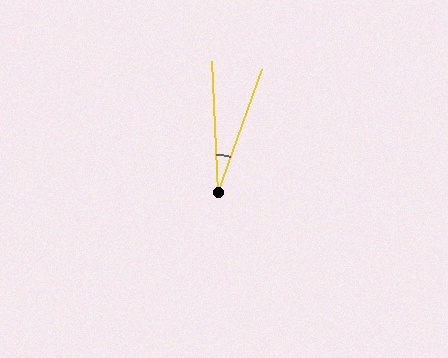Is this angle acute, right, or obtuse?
It is acute.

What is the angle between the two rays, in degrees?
Approximately 22 degrees.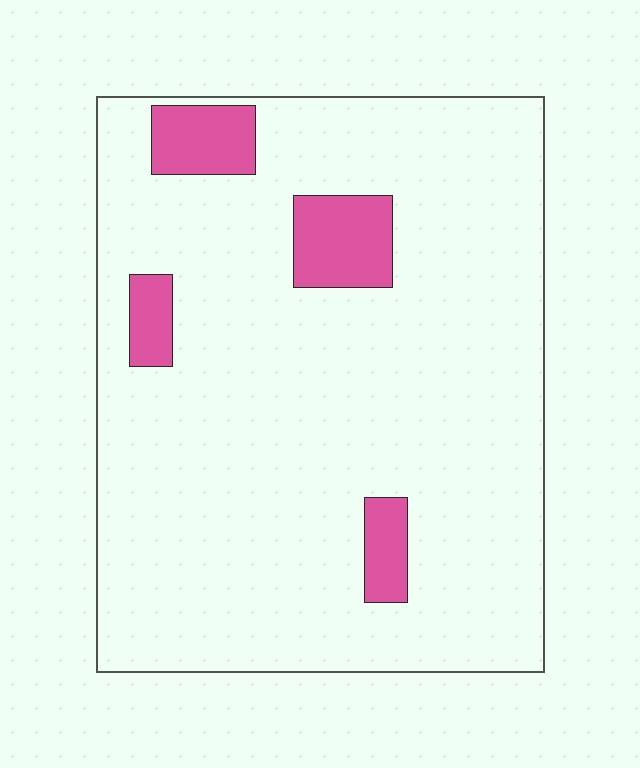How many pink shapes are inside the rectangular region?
4.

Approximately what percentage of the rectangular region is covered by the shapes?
Approximately 10%.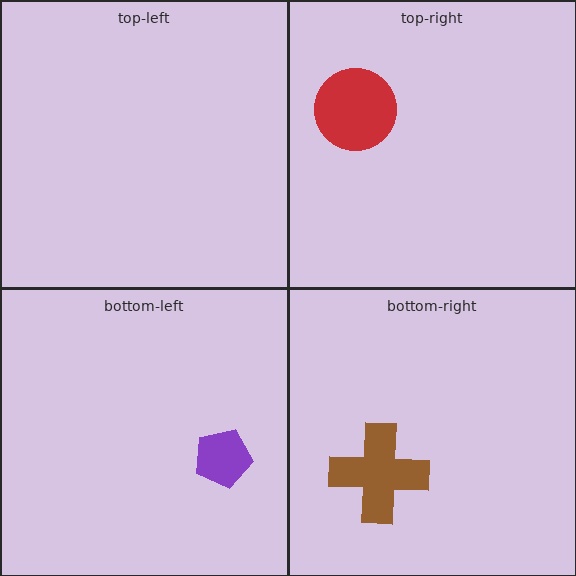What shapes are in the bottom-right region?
The brown cross.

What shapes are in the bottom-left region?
The purple pentagon.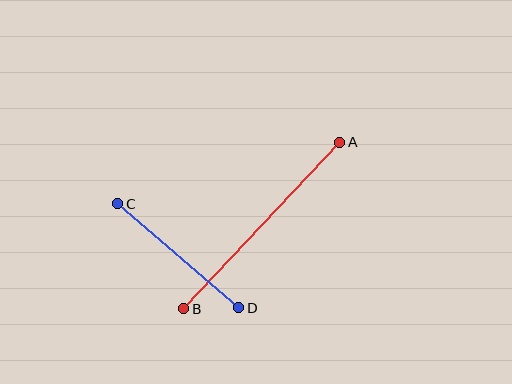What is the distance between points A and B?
The distance is approximately 228 pixels.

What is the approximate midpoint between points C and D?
The midpoint is at approximately (178, 256) pixels.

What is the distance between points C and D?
The distance is approximately 159 pixels.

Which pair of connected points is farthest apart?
Points A and B are farthest apart.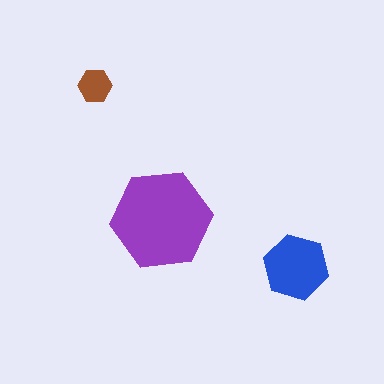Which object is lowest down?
The blue hexagon is bottommost.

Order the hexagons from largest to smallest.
the purple one, the blue one, the brown one.